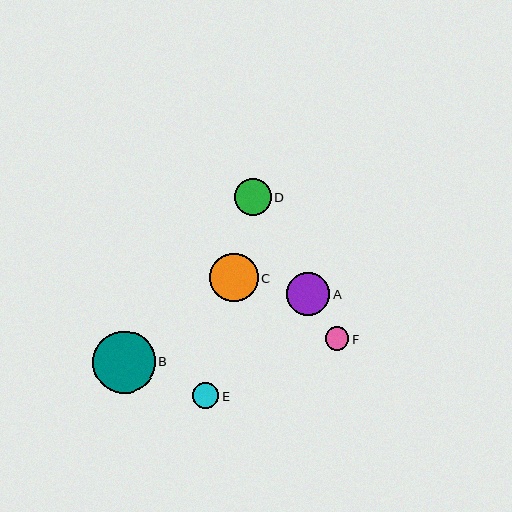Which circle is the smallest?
Circle F is the smallest with a size of approximately 24 pixels.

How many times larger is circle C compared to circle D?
Circle C is approximately 1.3 times the size of circle D.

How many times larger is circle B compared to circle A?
Circle B is approximately 1.4 times the size of circle A.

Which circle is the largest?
Circle B is the largest with a size of approximately 62 pixels.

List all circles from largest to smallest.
From largest to smallest: B, C, A, D, E, F.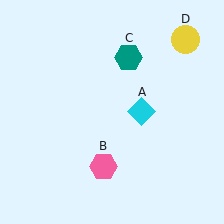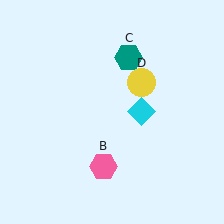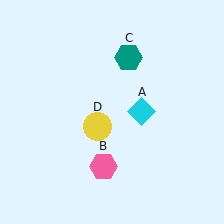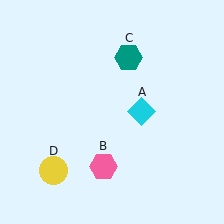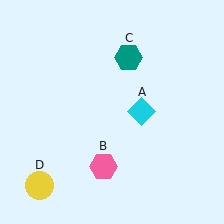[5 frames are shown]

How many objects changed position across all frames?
1 object changed position: yellow circle (object D).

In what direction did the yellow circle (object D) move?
The yellow circle (object D) moved down and to the left.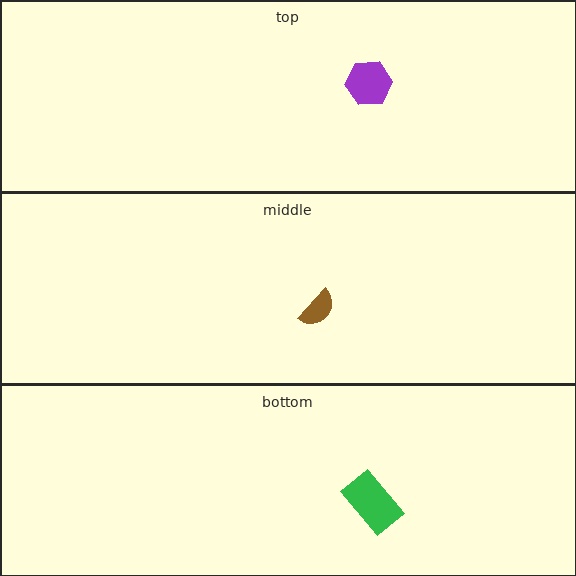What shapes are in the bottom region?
The green rectangle.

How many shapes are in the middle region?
1.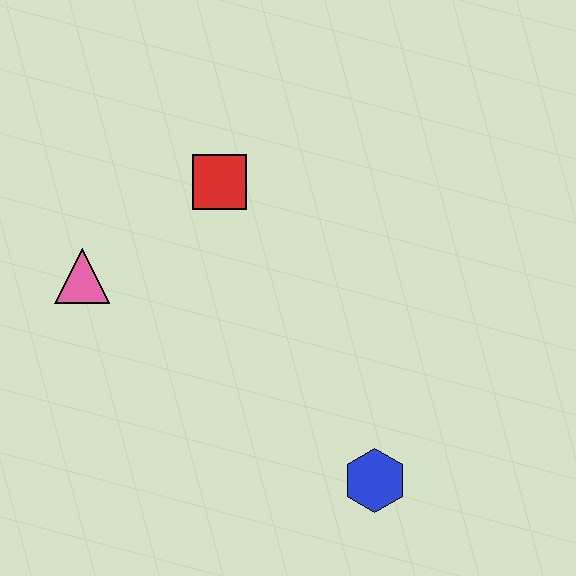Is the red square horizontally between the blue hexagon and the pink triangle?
Yes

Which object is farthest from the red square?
The blue hexagon is farthest from the red square.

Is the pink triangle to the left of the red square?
Yes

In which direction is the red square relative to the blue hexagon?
The red square is above the blue hexagon.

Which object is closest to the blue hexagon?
The red square is closest to the blue hexagon.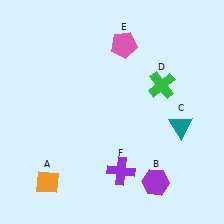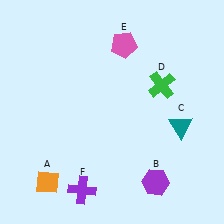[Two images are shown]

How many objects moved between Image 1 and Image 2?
1 object moved between the two images.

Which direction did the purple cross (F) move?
The purple cross (F) moved left.